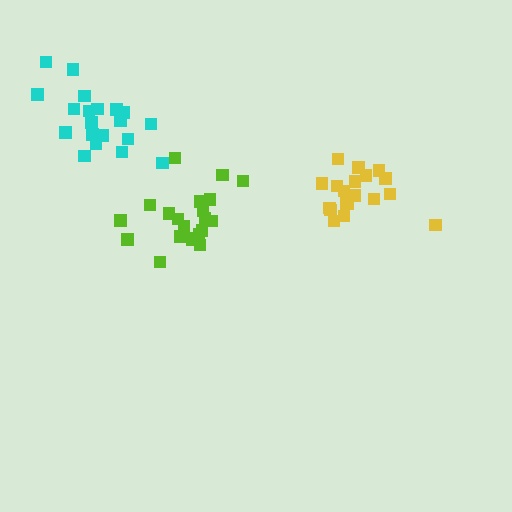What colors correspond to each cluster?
The clusters are colored: cyan, yellow, lime.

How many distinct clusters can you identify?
There are 3 distinct clusters.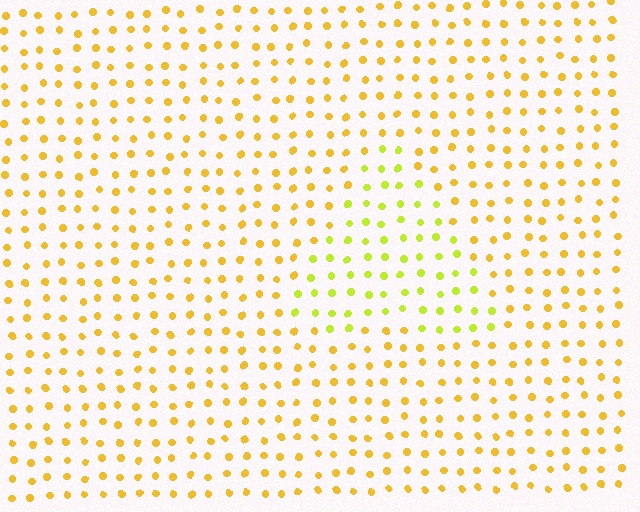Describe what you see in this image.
The image is filled with small yellow elements in a uniform arrangement. A triangle-shaped region is visible where the elements are tinted to a slightly different hue, forming a subtle color boundary.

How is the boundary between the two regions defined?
The boundary is defined purely by a slight shift in hue (about 31 degrees). Spacing, size, and orientation are identical on both sides.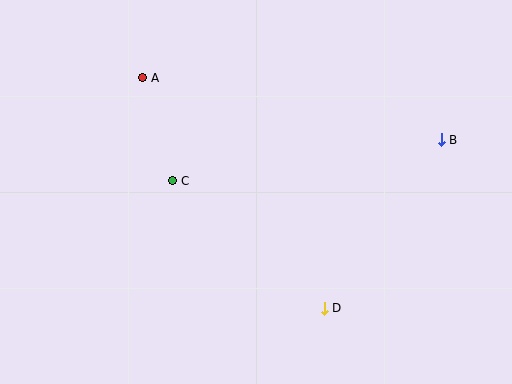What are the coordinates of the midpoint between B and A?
The midpoint between B and A is at (292, 109).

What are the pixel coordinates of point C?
Point C is at (173, 181).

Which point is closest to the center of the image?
Point C at (173, 181) is closest to the center.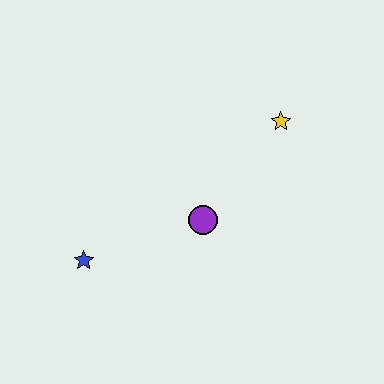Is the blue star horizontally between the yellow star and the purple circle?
No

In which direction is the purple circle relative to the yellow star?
The purple circle is below the yellow star.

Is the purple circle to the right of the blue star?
Yes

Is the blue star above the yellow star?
No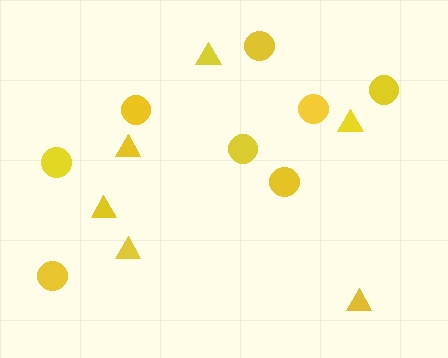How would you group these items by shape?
There are 2 groups: one group of triangles (6) and one group of circles (8).